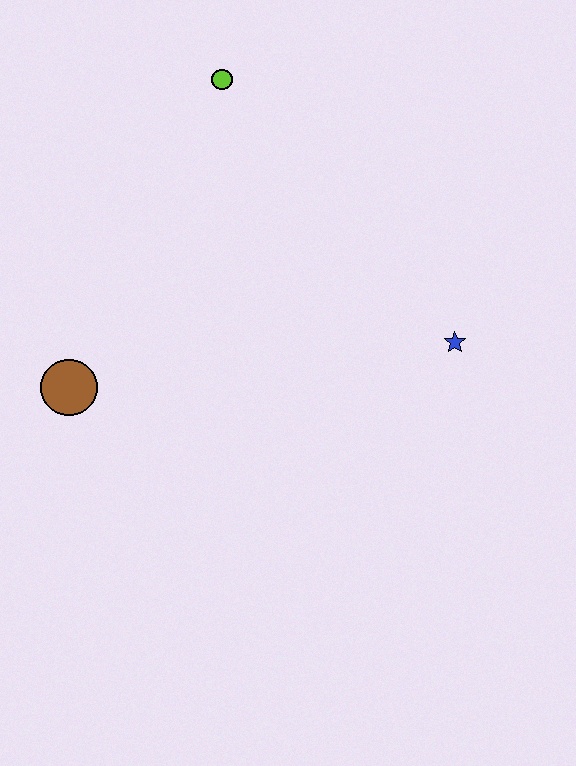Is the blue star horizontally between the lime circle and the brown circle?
No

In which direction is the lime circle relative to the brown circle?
The lime circle is above the brown circle.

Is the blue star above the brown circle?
Yes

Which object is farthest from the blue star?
The brown circle is farthest from the blue star.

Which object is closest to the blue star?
The lime circle is closest to the blue star.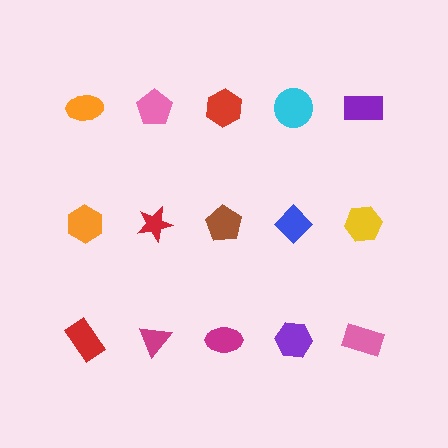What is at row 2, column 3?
A brown pentagon.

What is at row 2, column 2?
A red star.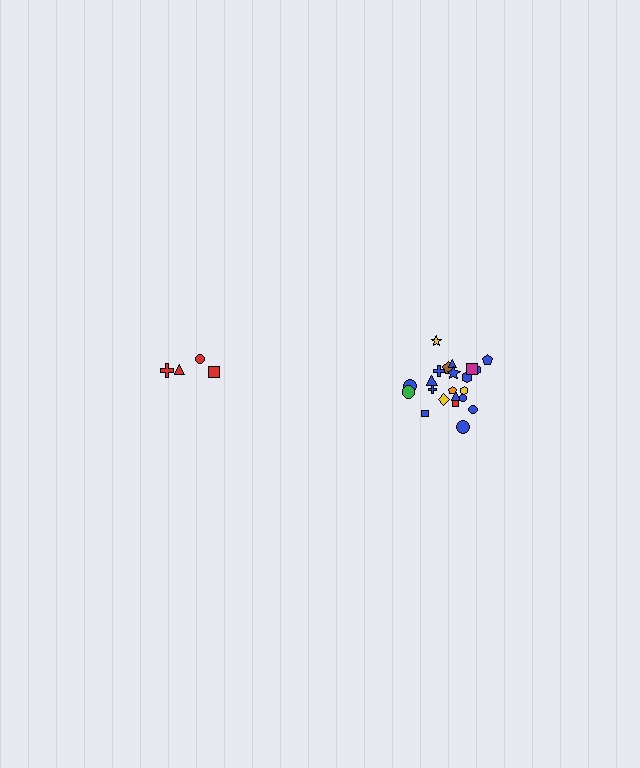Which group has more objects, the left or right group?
The right group.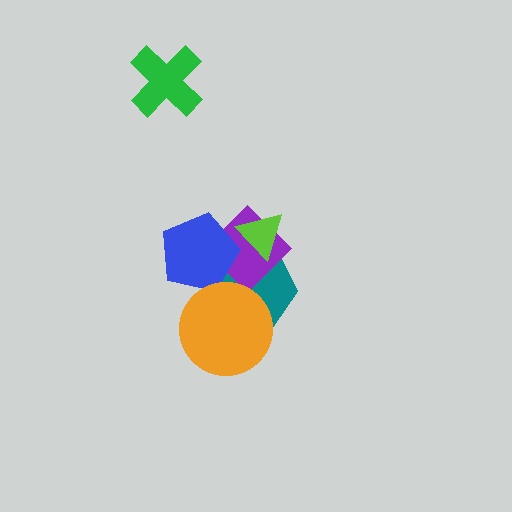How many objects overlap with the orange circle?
1 object overlaps with the orange circle.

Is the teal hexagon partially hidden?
Yes, it is partially covered by another shape.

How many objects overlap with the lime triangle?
2 objects overlap with the lime triangle.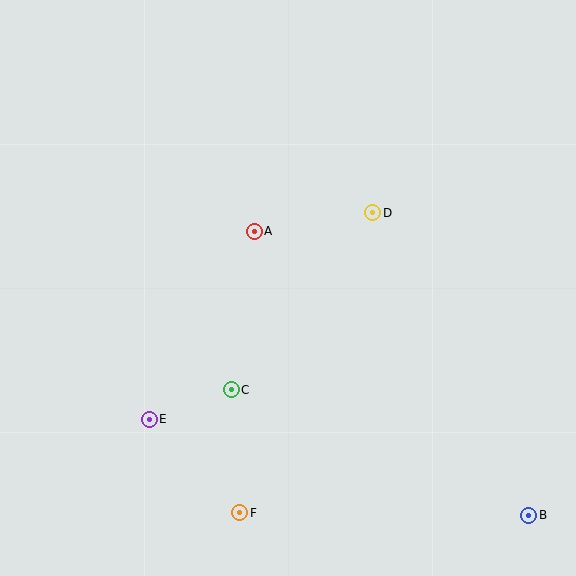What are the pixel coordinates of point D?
Point D is at (373, 213).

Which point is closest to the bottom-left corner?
Point E is closest to the bottom-left corner.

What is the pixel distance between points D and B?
The distance between D and B is 340 pixels.